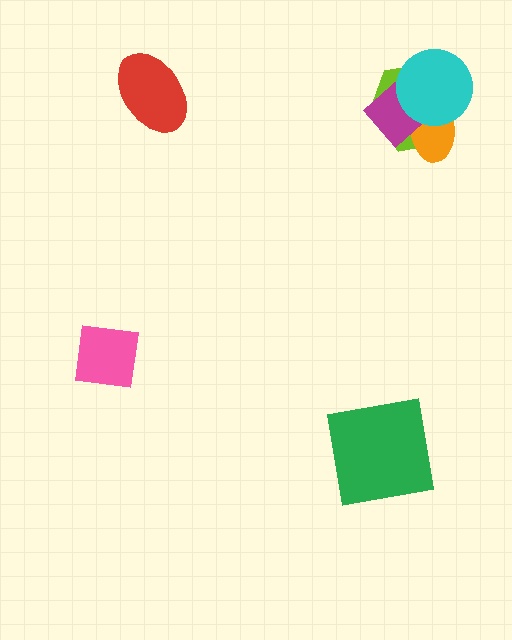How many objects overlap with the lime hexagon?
3 objects overlap with the lime hexagon.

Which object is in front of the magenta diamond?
The cyan circle is in front of the magenta diamond.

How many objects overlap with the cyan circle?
3 objects overlap with the cyan circle.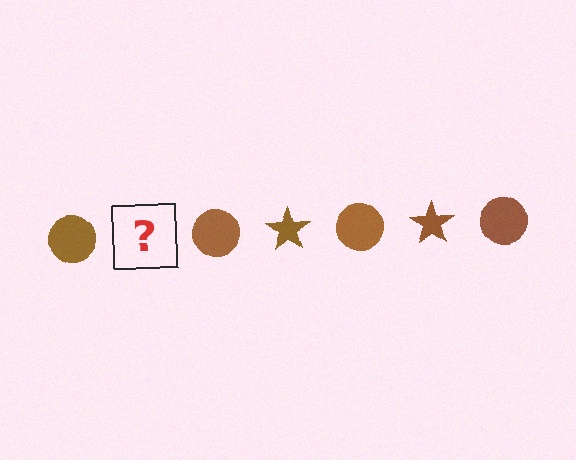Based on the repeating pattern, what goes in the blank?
The blank should be a brown star.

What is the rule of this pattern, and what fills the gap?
The rule is that the pattern cycles through circle, star shapes in brown. The gap should be filled with a brown star.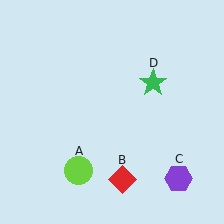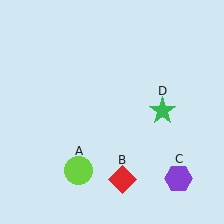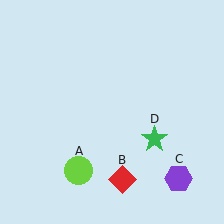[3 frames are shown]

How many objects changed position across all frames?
1 object changed position: green star (object D).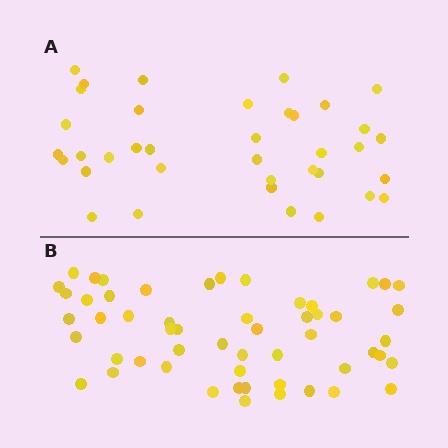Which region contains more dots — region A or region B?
Region B (the bottom region) has more dots.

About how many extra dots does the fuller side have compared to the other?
Region B has approximately 15 more dots than region A.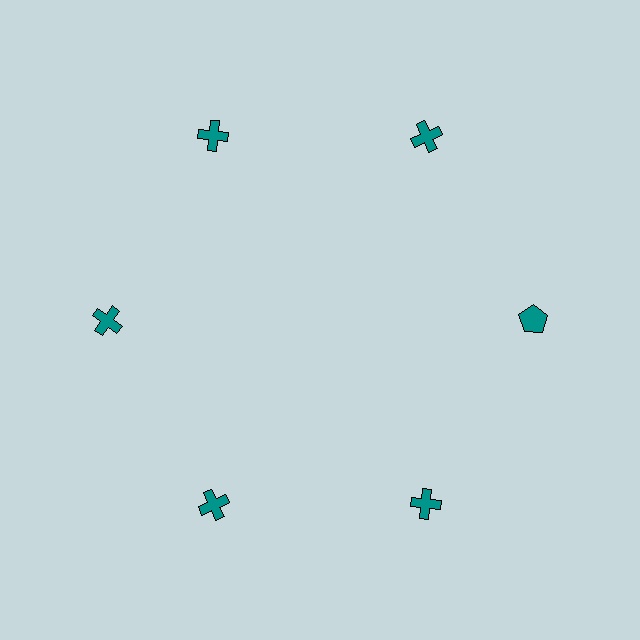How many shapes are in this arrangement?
There are 6 shapes arranged in a ring pattern.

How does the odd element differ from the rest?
It has a different shape: pentagon instead of cross.